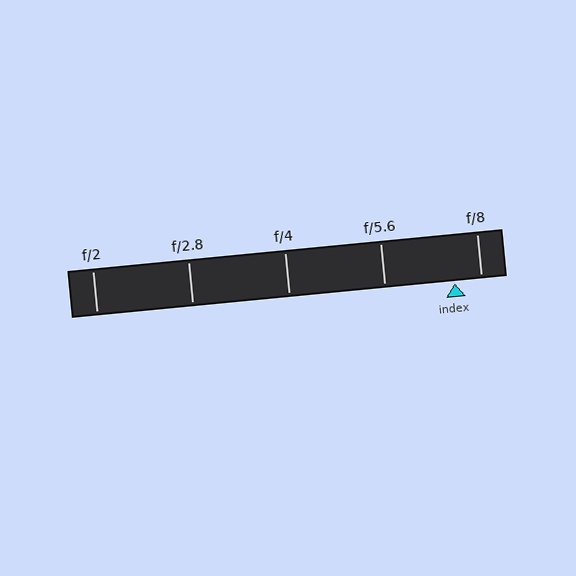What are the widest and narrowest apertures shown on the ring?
The widest aperture shown is f/2 and the narrowest is f/8.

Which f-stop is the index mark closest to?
The index mark is closest to f/8.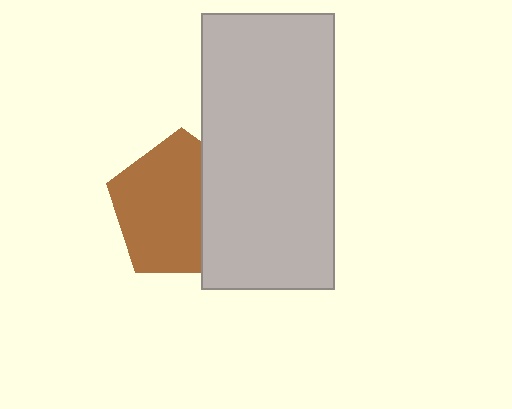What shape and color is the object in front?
The object in front is a light gray rectangle.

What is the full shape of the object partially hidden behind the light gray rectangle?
The partially hidden object is a brown pentagon.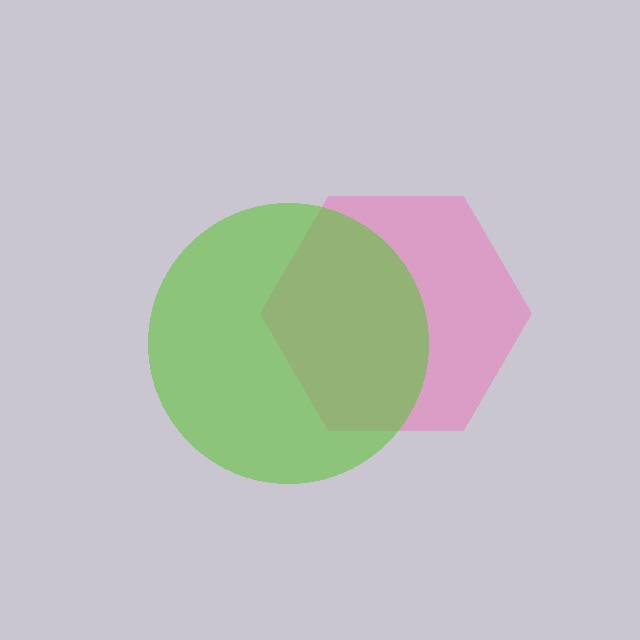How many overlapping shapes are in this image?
There are 2 overlapping shapes in the image.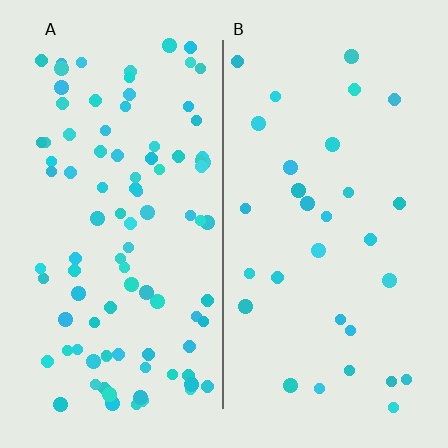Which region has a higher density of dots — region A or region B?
A (the left).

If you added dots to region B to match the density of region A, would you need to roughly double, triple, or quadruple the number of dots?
Approximately triple.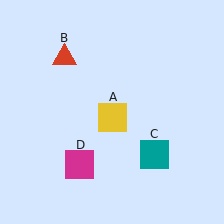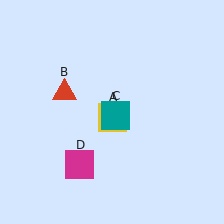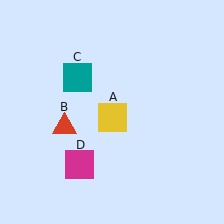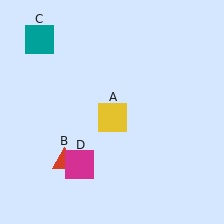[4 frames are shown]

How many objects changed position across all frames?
2 objects changed position: red triangle (object B), teal square (object C).